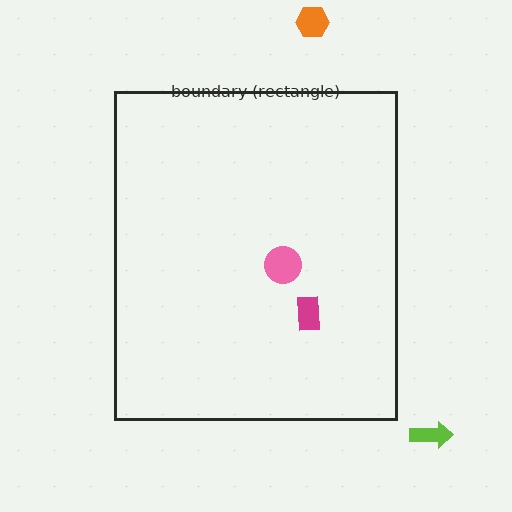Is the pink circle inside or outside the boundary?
Inside.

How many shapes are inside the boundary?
2 inside, 2 outside.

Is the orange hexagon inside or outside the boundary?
Outside.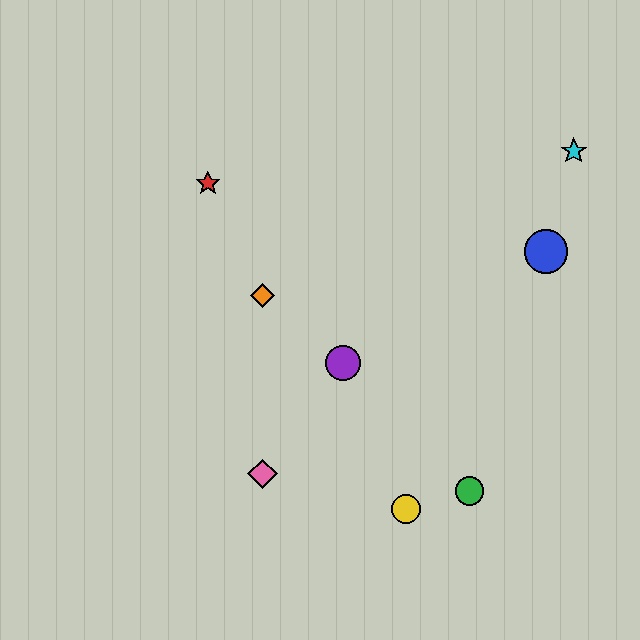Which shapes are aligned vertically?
The orange diamond, the pink diamond are aligned vertically.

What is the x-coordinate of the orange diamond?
The orange diamond is at x≈262.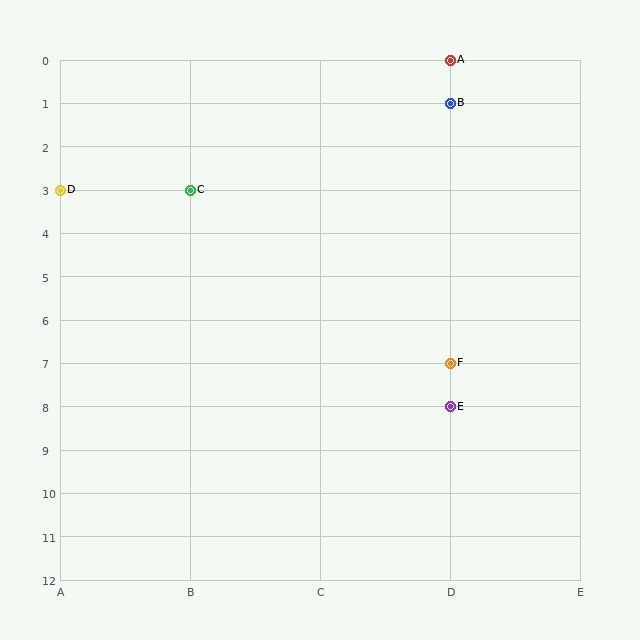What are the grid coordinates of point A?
Point A is at grid coordinates (D, 0).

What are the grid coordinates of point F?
Point F is at grid coordinates (D, 7).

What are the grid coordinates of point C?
Point C is at grid coordinates (B, 3).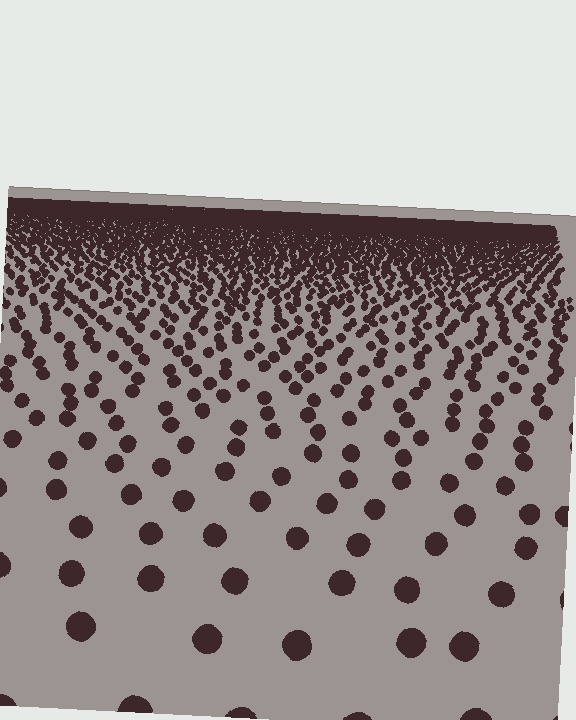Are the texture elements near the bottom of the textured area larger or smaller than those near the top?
Larger. Near the bottom, elements are closer to the viewer and appear at a bigger on-screen size.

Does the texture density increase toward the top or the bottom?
Density increases toward the top.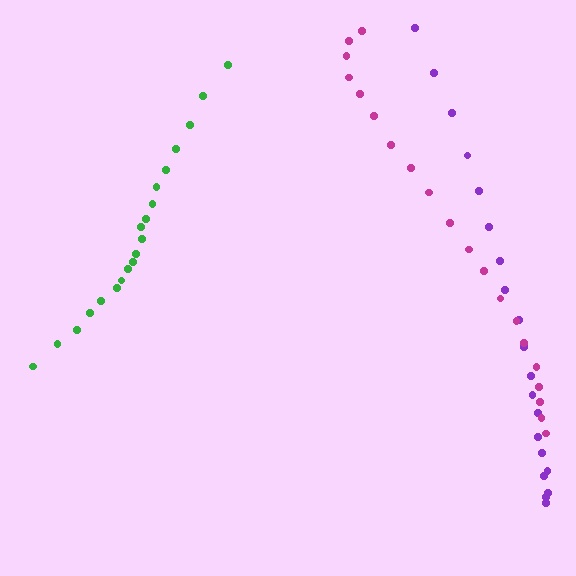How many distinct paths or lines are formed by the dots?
There are 3 distinct paths.